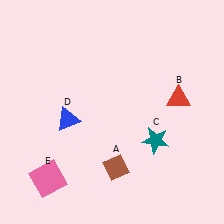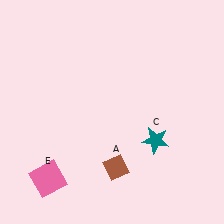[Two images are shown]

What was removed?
The blue triangle (D), the red triangle (B) were removed in Image 2.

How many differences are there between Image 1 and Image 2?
There are 2 differences between the two images.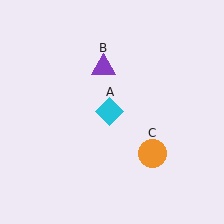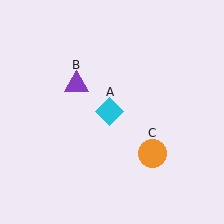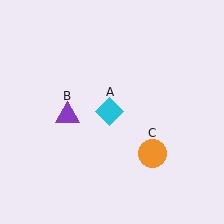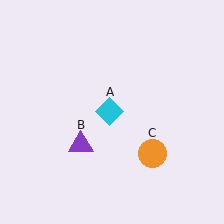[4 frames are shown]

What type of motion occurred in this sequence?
The purple triangle (object B) rotated counterclockwise around the center of the scene.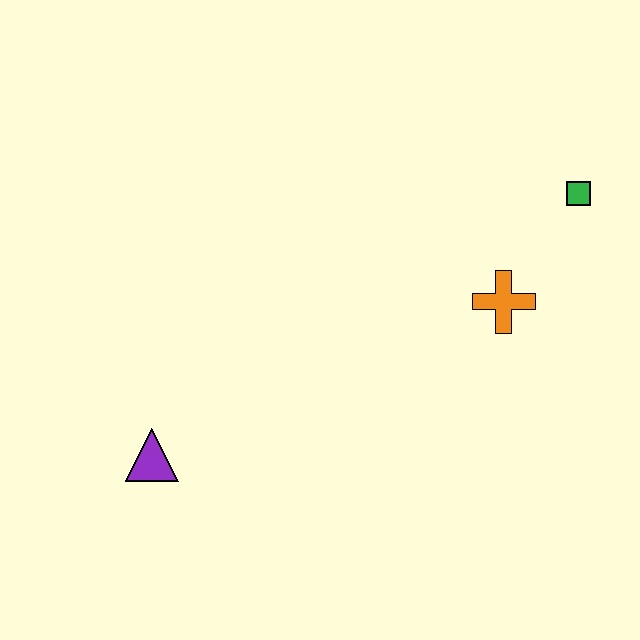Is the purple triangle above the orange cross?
No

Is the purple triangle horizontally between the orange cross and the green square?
No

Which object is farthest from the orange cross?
The purple triangle is farthest from the orange cross.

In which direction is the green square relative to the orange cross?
The green square is above the orange cross.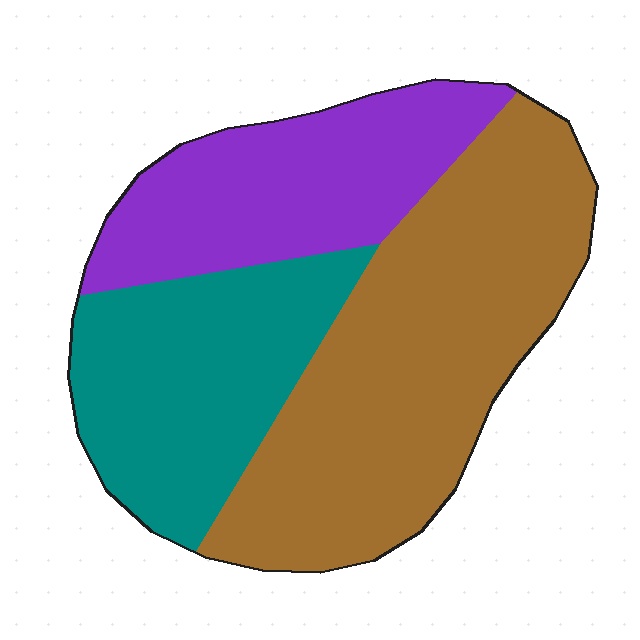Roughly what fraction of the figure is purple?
Purple takes up about one quarter (1/4) of the figure.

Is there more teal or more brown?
Brown.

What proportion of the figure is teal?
Teal covers around 30% of the figure.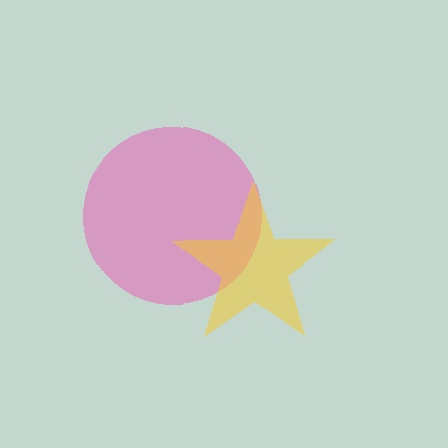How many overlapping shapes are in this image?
There are 2 overlapping shapes in the image.